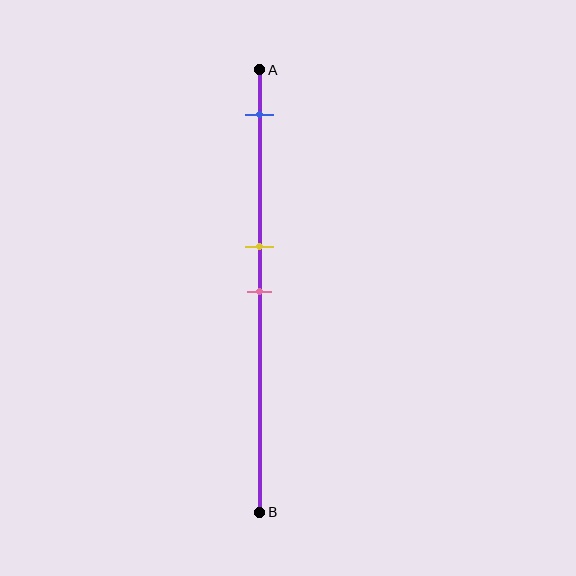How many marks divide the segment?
There are 3 marks dividing the segment.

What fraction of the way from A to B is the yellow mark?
The yellow mark is approximately 40% (0.4) of the way from A to B.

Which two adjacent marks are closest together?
The yellow and pink marks are the closest adjacent pair.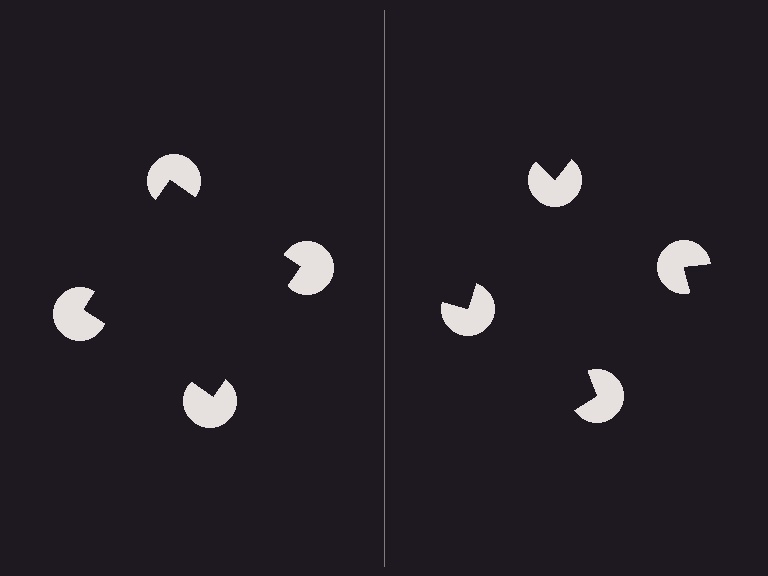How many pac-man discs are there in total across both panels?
8 — 4 on each side.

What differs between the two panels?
The pac-man discs are positioned identically on both sides; only the wedge orientations differ. On the left they align to a square; on the right they are misaligned.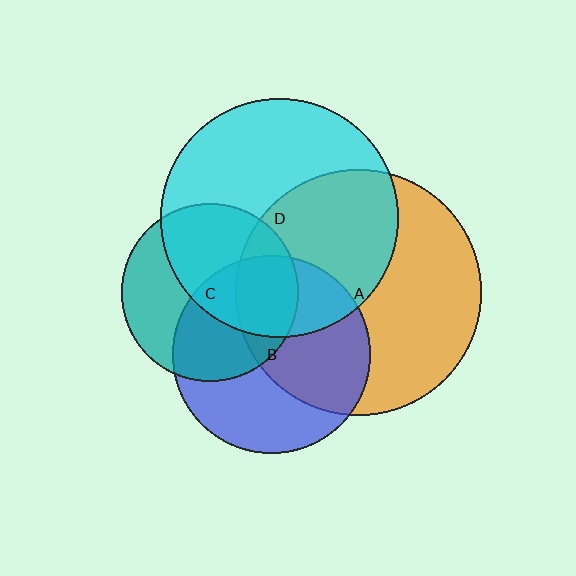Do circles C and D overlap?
Yes.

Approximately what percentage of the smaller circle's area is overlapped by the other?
Approximately 55%.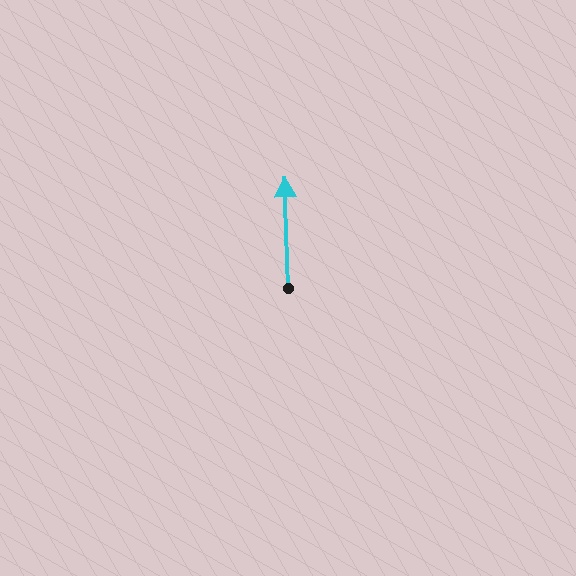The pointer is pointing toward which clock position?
Roughly 12 o'clock.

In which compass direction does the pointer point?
North.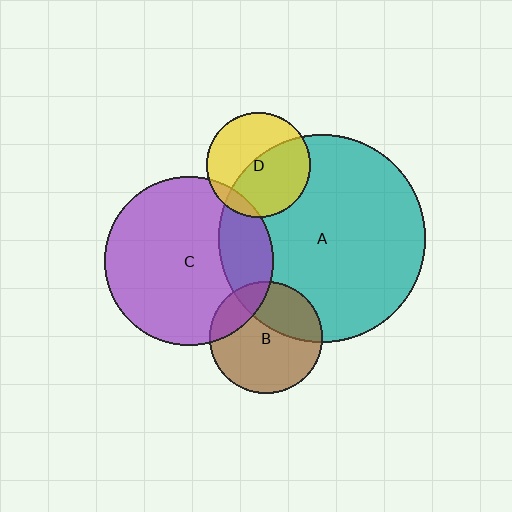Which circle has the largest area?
Circle A (teal).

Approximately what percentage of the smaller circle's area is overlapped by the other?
Approximately 20%.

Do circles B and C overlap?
Yes.